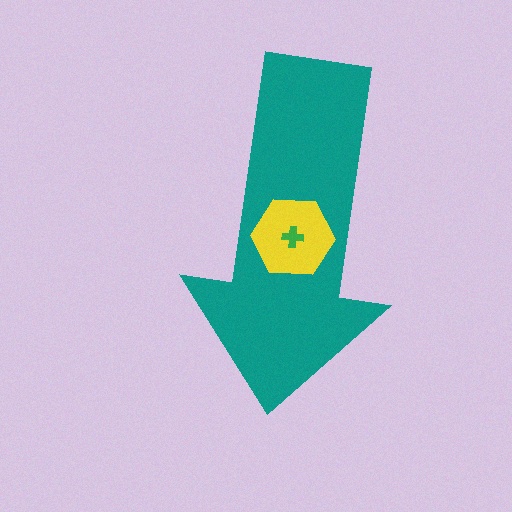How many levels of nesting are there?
3.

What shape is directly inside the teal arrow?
The yellow hexagon.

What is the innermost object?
The green cross.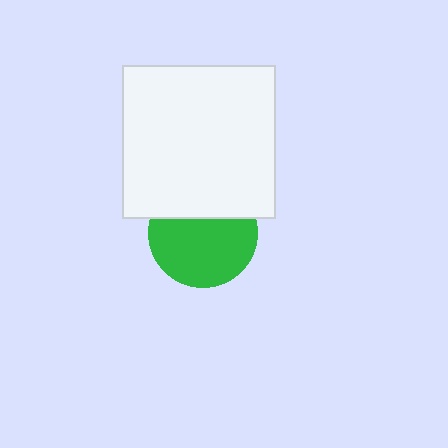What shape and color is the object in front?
The object in front is a white square.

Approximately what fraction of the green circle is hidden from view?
Roughly 35% of the green circle is hidden behind the white square.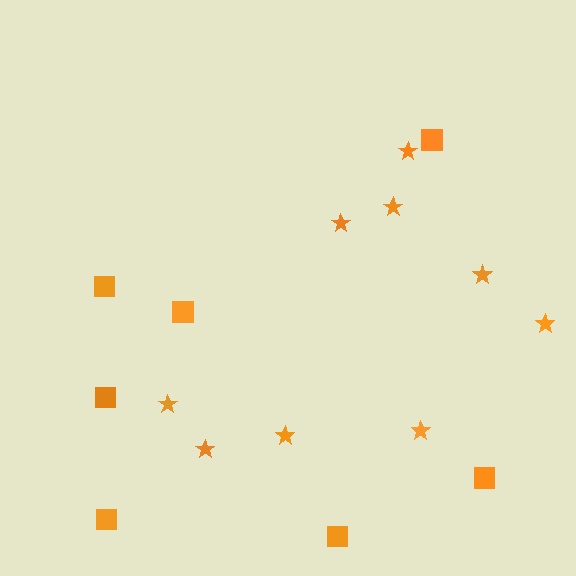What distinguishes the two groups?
There are 2 groups: one group of squares (7) and one group of stars (9).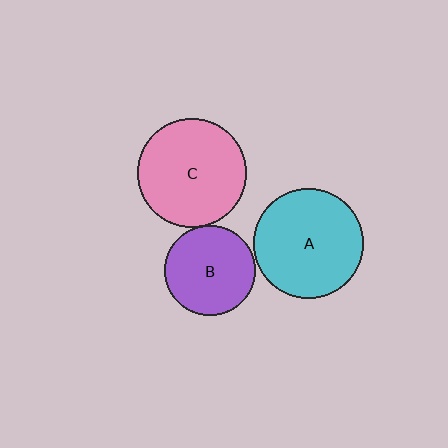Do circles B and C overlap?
Yes.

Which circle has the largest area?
Circle A (cyan).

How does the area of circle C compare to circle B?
Approximately 1.4 times.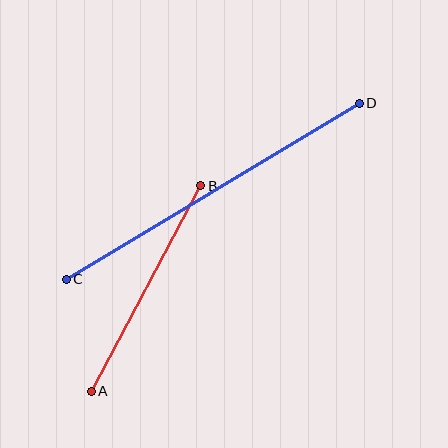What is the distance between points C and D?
The distance is approximately 342 pixels.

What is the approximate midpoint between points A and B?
The midpoint is at approximately (146, 289) pixels.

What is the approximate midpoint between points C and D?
The midpoint is at approximately (213, 191) pixels.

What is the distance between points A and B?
The distance is approximately 233 pixels.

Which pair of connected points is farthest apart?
Points C and D are farthest apart.